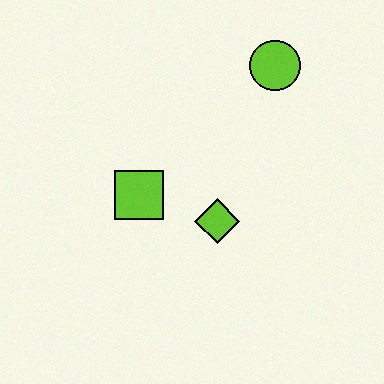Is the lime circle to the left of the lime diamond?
No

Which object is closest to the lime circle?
The lime diamond is closest to the lime circle.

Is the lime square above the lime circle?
No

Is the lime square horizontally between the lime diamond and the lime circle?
No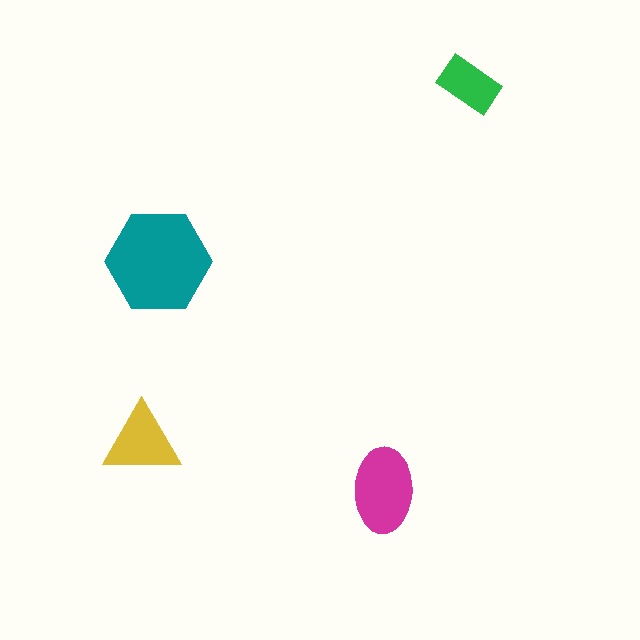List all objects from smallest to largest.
The green rectangle, the yellow triangle, the magenta ellipse, the teal hexagon.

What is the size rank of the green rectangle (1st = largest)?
4th.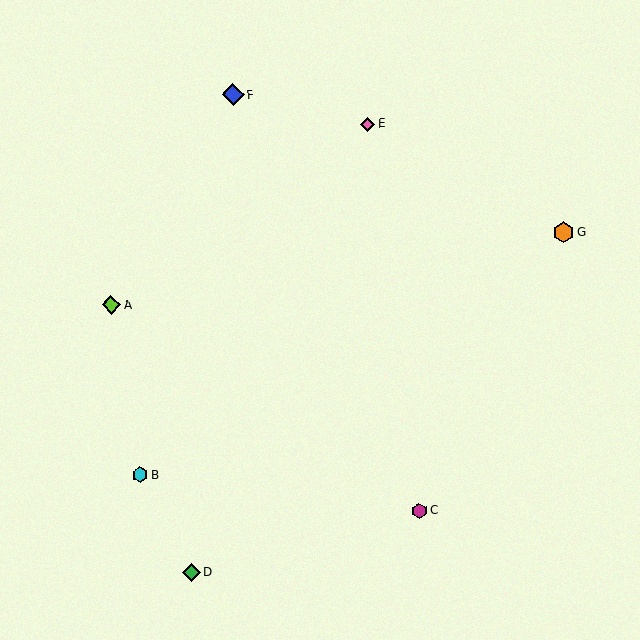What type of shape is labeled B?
Shape B is a cyan hexagon.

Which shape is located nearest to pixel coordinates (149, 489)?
The cyan hexagon (labeled B) at (140, 475) is nearest to that location.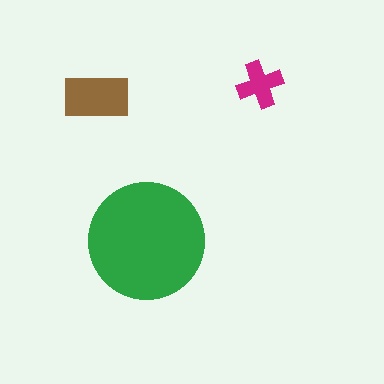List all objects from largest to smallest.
The green circle, the brown rectangle, the magenta cross.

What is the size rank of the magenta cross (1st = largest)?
3rd.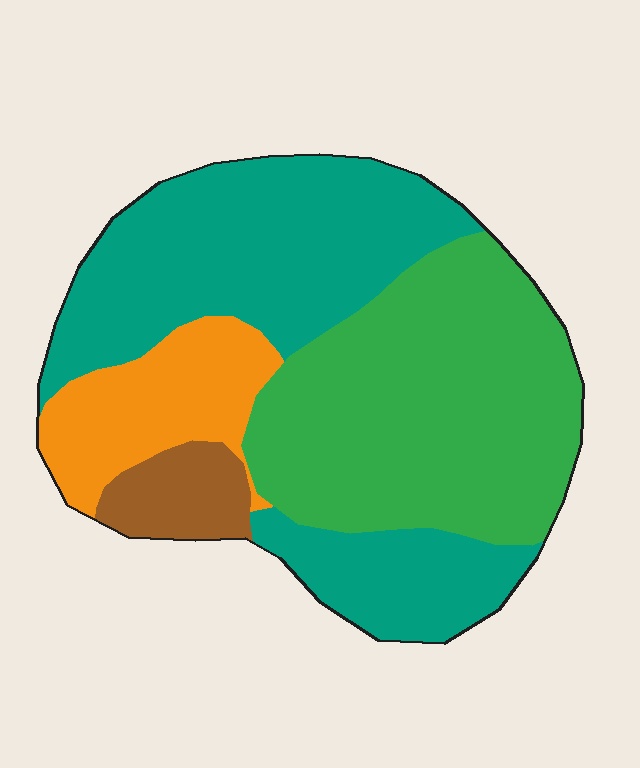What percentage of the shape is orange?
Orange covers around 15% of the shape.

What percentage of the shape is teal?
Teal takes up between a third and a half of the shape.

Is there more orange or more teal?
Teal.